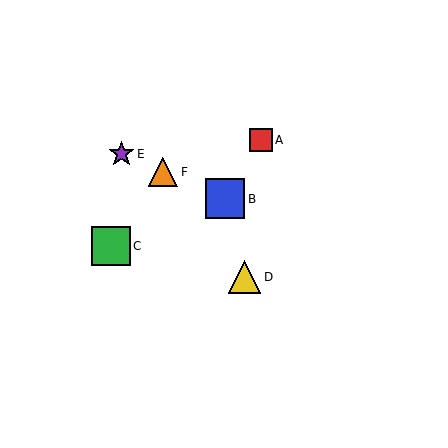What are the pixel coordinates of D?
Object D is at (245, 277).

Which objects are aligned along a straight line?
Objects B, E, F are aligned along a straight line.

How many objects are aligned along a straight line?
3 objects (B, E, F) are aligned along a straight line.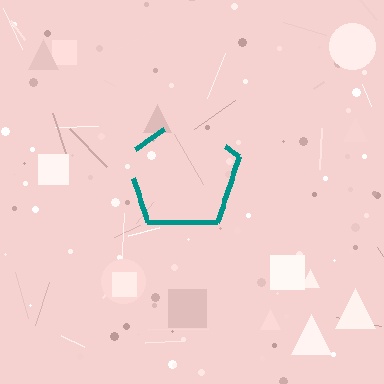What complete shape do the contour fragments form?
The contour fragments form a pentagon.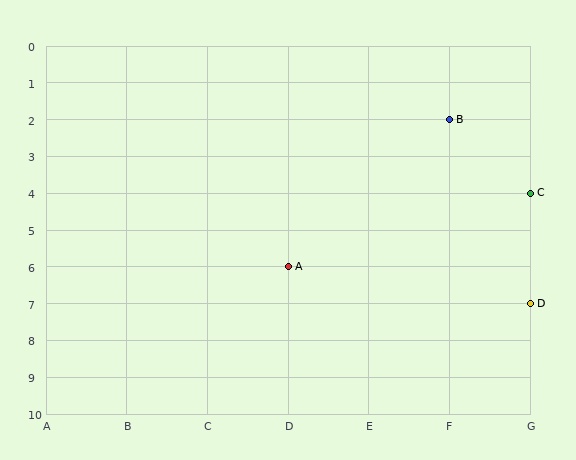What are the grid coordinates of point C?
Point C is at grid coordinates (G, 4).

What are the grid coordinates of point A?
Point A is at grid coordinates (D, 6).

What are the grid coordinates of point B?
Point B is at grid coordinates (F, 2).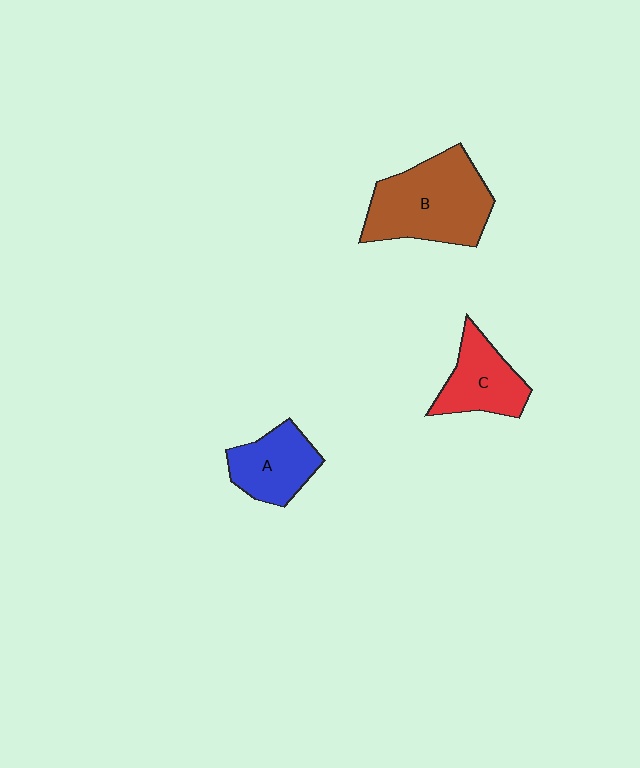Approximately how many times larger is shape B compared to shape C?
Approximately 1.7 times.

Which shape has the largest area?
Shape B (brown).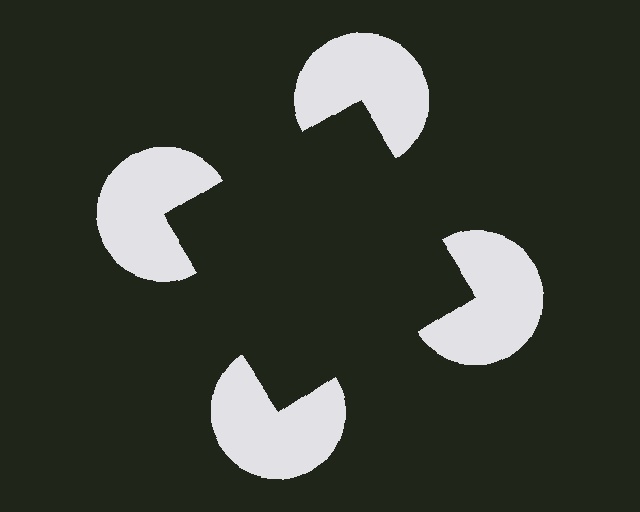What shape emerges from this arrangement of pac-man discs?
An illusory square — its edges are inferred from the aligned wedge cuts in the pac-man discs, not physically drawn.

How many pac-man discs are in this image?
There are 4 — one at each vertex of the illusory square.